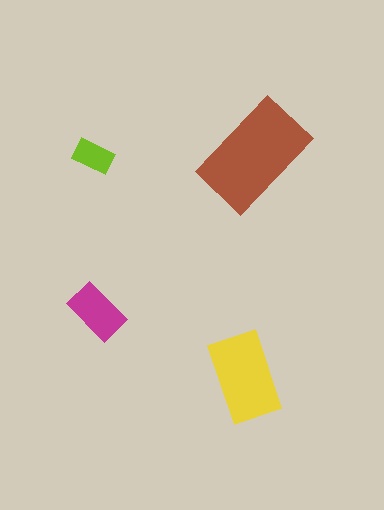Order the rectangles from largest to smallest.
the brown one, the yellow one, the magenta one, the lime one.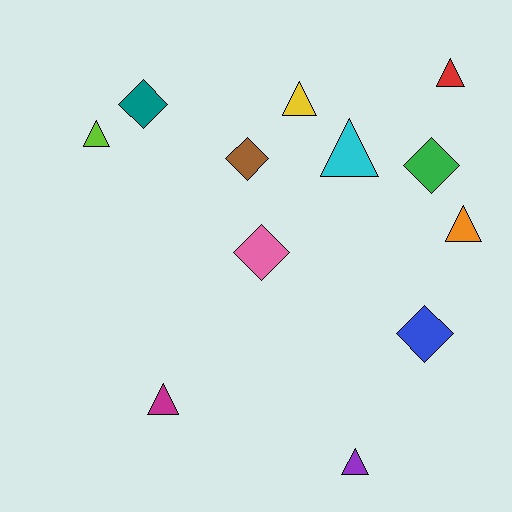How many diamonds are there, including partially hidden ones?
There are 5 diamonds.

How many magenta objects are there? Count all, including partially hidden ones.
There is 1 magenta object.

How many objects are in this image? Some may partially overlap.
There are 12 objects.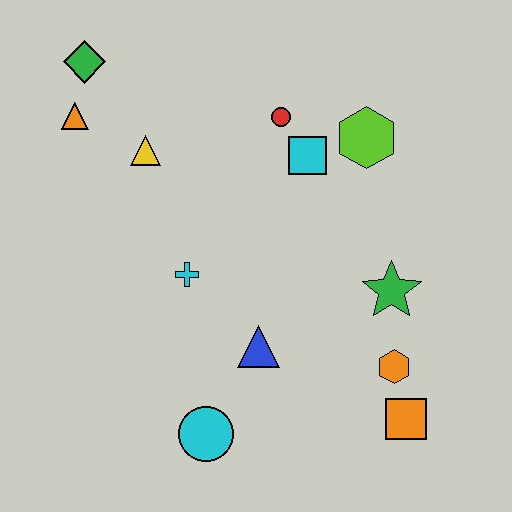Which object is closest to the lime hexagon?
The cyan square is closest to the lime hexagon.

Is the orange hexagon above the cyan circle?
Yes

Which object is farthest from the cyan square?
The cyan circle is farthest from the cyan square.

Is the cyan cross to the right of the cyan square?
No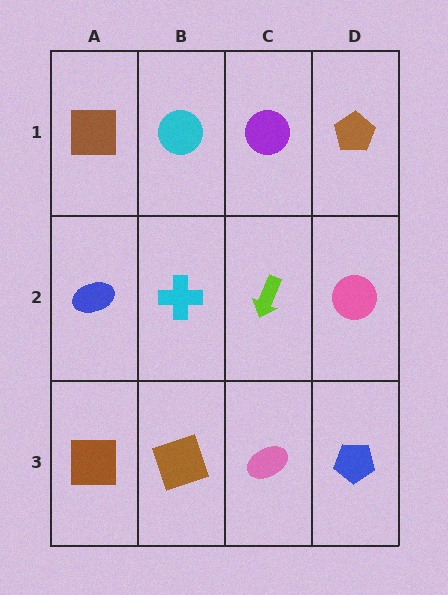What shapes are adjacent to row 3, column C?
A lime arrow (row 2, column C), a brown square (row 3, column B), a blue pentagon (row 3, column D).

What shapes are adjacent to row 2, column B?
A cyan circle (row 1, column B), a brown square (row 3, column B), a blue ellipse (row 2, column A), a lime arrow (row 2, column C).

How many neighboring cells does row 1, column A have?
2.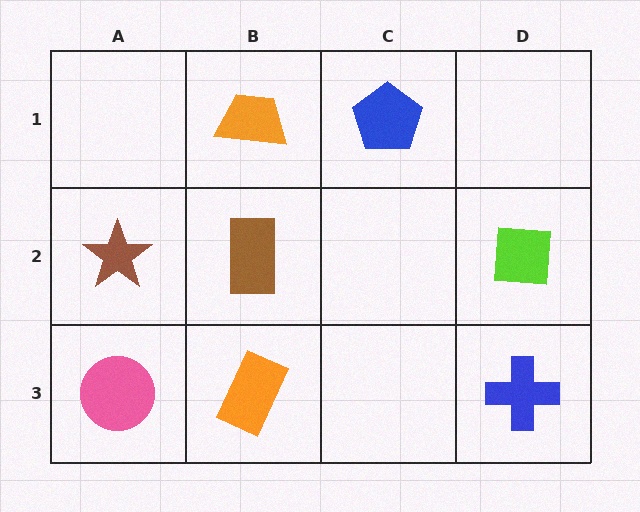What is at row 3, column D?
A blue cross.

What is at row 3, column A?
A pink circle.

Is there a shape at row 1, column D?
No, that cell is empty.